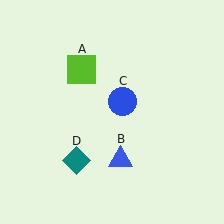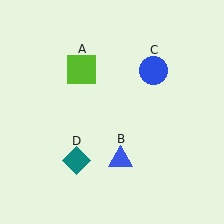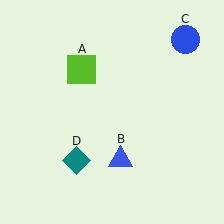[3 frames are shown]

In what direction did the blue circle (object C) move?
The blue circle (object C) moved up and to the right.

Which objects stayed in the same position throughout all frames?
Lime square (object A) and blue triangle (object B) and teal diamond (object D) remained stationary.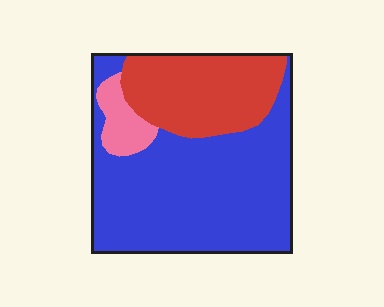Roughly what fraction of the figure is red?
Red takes up between a sixth and a third of the figure.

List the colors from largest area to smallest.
From largest to smallest: blue, red, pink.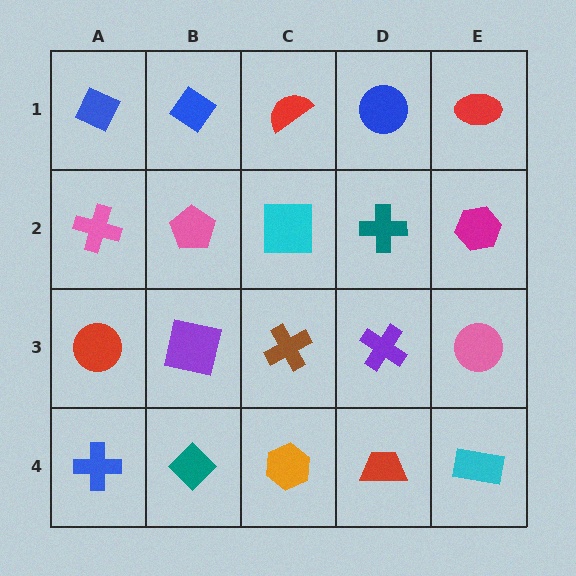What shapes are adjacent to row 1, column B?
A pink pentagon (row 2, column B), a blue diamond (row 1, column A), a red semicircle (row 1, column C).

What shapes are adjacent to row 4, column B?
A purple square (row 3, column B), a blue cross (row 4, column A), an orange hexagon (row 4, column C).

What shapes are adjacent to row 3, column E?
A magenta hexagon (row 2, column E), a cyan rectangle (row 4, column E), a purple cross (row 3, column D).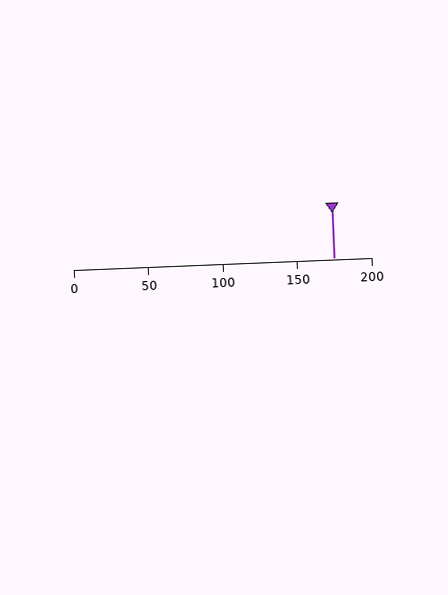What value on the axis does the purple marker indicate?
The marker indicates approximately 175.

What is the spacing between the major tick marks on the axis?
The major ticks are spaced 50 apart.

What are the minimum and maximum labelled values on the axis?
The axis runs from 0 to 200.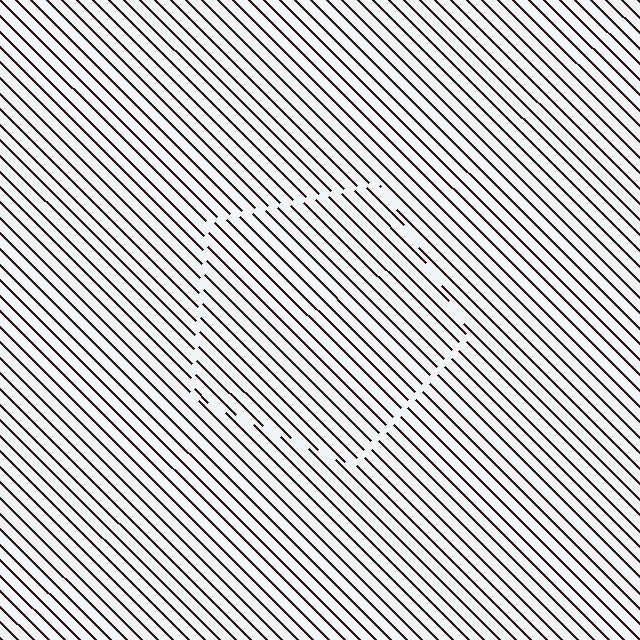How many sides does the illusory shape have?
5 sides — the line-ends trace a pentagon.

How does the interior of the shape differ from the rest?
The interior of the shape contains the same grating, shifted by half a period — the contour is defined by the phase discontinuity where line-ends from the inner and outer gratings abut.